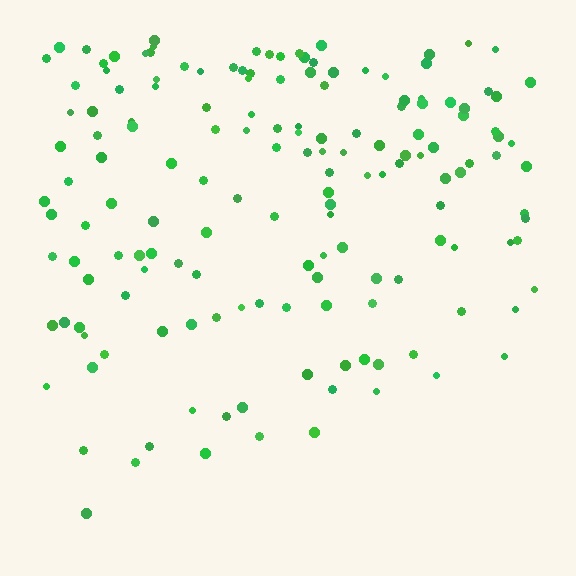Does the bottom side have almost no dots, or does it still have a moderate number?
Still a moderate number, just noticeably fewer than the top.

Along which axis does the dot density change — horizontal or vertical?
Vertical.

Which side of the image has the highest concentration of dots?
The top.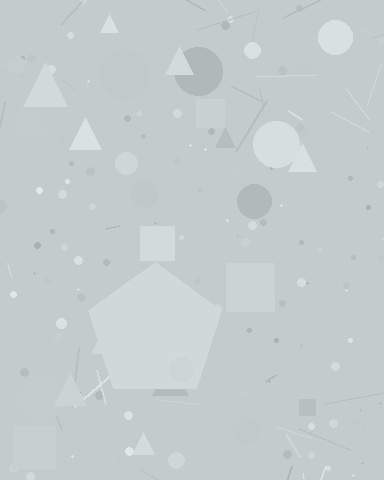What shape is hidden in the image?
A pentagon is hidden in the image.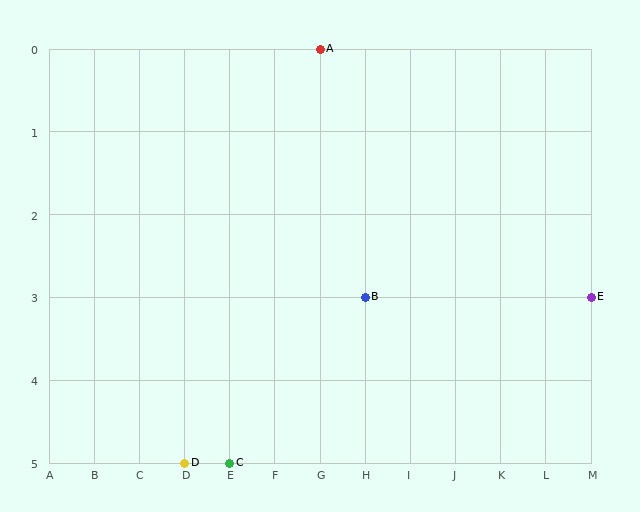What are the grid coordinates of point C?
Point C is at grid coordinates (E, 5).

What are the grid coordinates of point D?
Point D is at grid coordinates (D, 5).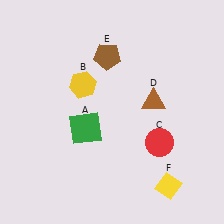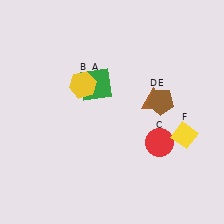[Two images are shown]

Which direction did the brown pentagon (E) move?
The brown pentagon (E) moved right.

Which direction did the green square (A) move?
The green square (A) moved up.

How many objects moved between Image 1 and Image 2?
3 objects moved between the two images.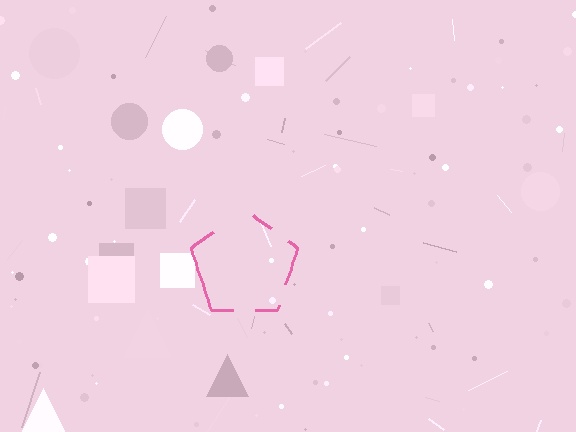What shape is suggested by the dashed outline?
The dashed outline suggests a pentagon.